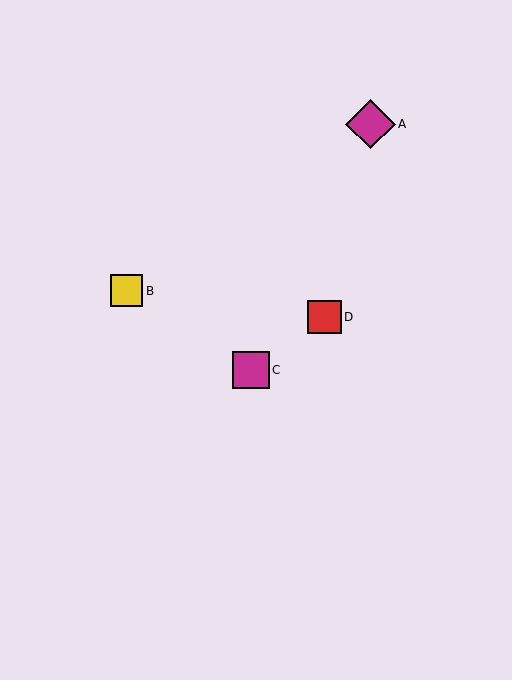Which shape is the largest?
The magenta diamond (labeled A) is the largest.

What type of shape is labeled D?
Shape D is a red square.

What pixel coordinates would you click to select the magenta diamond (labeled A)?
Click at (371, 124) to select the magenta diamond A.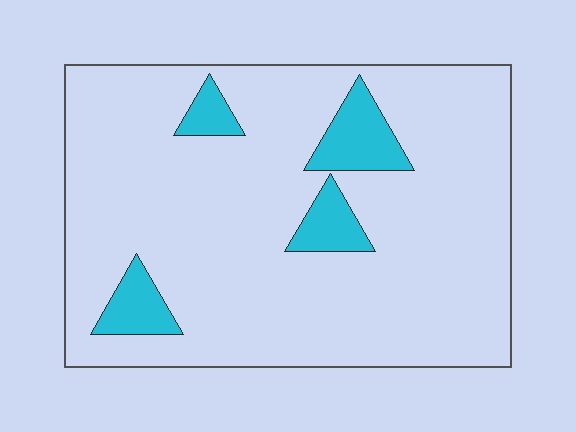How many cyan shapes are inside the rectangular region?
4.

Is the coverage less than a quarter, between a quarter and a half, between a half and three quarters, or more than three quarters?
Less than a quarter.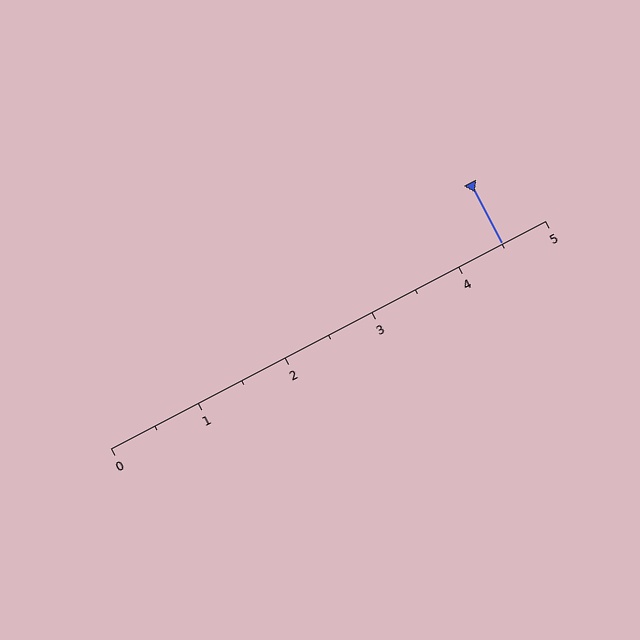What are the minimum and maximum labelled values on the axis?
The axis runs from 0 to 5.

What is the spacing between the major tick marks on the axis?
The major ticks are spaced 1 apart.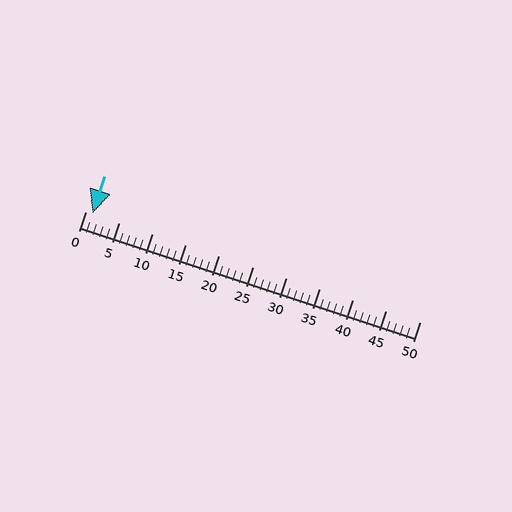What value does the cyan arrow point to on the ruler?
The cyan arrow points to approximately 1.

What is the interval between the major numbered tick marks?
The major tick marks are spaced 5 units apart.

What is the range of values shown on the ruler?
The ruler shows values from 0 to 50.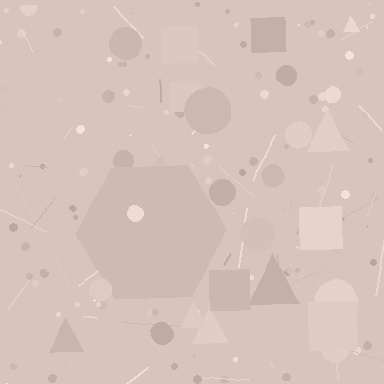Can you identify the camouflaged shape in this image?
The camouflaged shape is a hexagon.